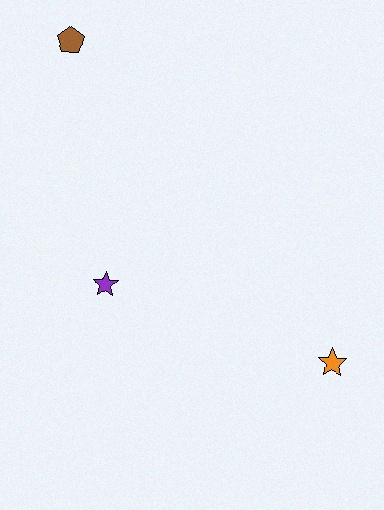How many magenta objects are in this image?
There are no magenta objects.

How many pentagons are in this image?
There is 1 pentagon.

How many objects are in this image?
There are 3 objects.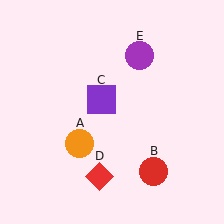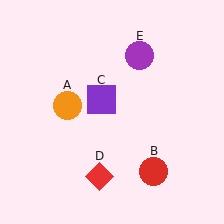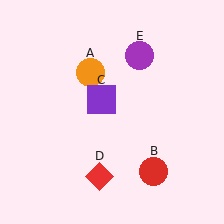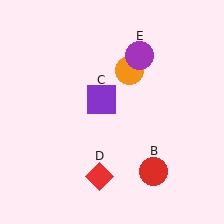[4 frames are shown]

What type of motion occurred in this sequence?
The orange circle (object A) rotated clockwise around the center of the scene.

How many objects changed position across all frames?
1 object changed position: orange circle (object A).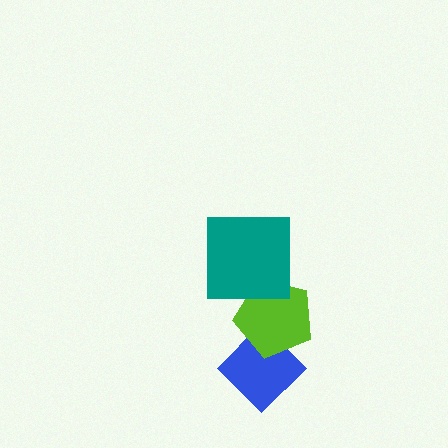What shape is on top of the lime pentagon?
The teal square is on top of the lime pentagon.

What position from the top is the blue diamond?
The blue diamond is 3rd from the top.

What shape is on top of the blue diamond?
The lime pentagon is on top of the blue diamond.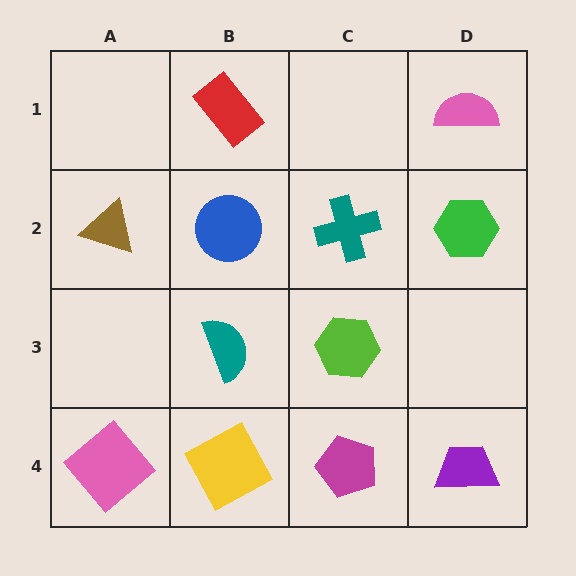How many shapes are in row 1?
2 shapes.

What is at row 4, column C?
A magenta pentagon.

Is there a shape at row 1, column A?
No, that cell is empty.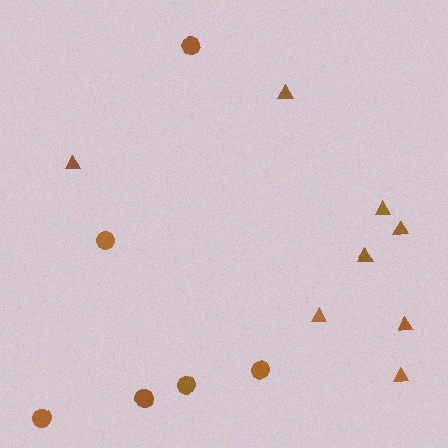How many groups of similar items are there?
There are 2 groups: one group of triangles (8) and one group of circles (6).